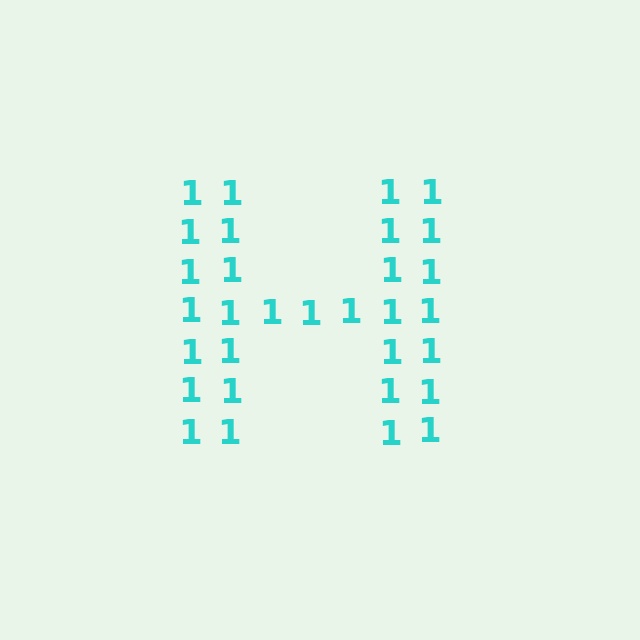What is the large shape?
The large shape is the letter H.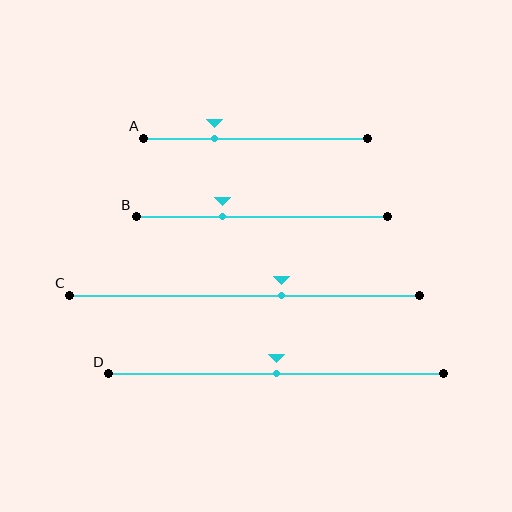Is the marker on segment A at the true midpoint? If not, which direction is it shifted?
No, the marker on segment A is shifted to the left by about 18% of the segment length.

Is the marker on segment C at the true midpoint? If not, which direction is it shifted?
No, the marker on segment C is shifted to the right by about 11% of the segment length.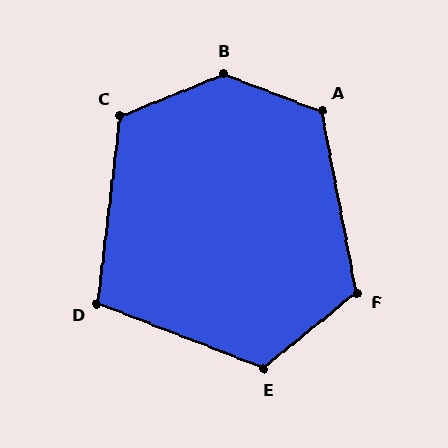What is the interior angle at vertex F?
Approximately 118 degrees (obtuse).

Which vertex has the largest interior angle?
B, at approximately 137 degrees.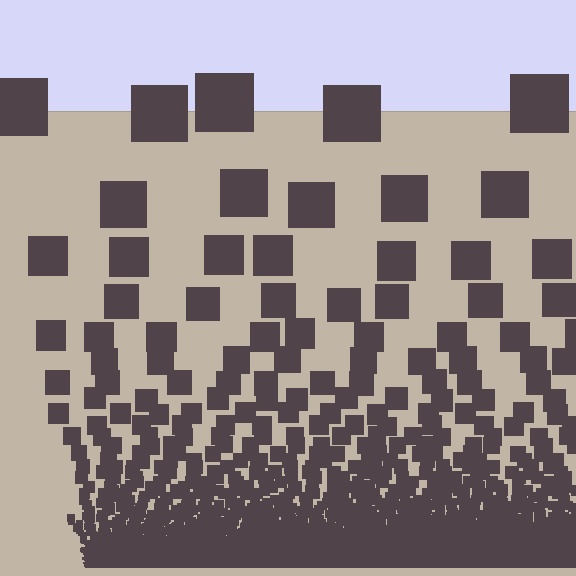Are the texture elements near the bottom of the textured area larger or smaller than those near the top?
Smaller. The gradient is inverted — elements near the bottom are smaller and denser.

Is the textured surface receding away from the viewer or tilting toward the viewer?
The surface appears to tilt toward the viewer. Texture elements get larger and sparser toward the top.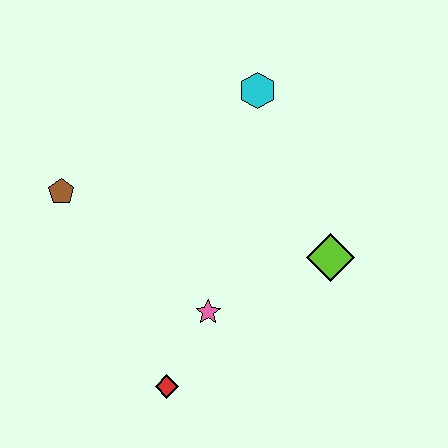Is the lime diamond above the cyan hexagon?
No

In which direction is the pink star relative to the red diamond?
The pink star is above the red diamond.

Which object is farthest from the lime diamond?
The brown pentagon is farthest from the lime diamond.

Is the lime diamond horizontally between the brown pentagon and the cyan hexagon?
No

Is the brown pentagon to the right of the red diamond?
No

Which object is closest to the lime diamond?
The pink star is closest to the lime diamond.